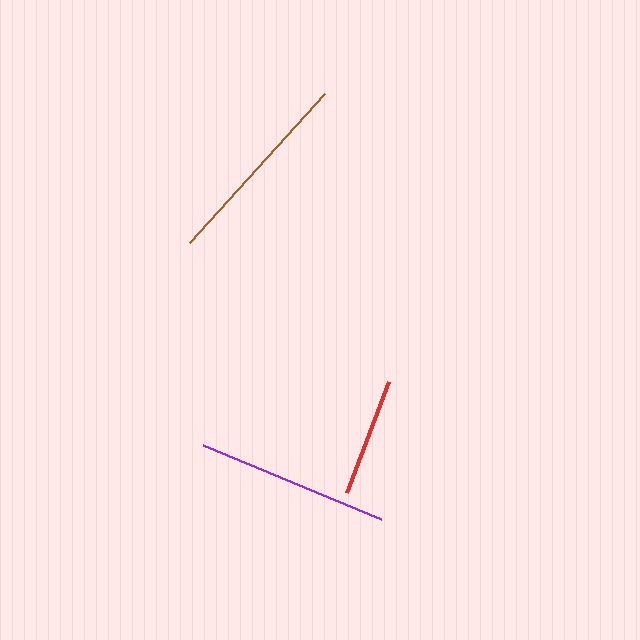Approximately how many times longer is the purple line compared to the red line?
The purple line is approximately 1.6 times the length of the red line.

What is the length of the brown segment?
The brown segment is approximately 200 pixels long.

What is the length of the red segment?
The red segment is approximately 118 pixels long.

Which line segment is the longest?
The brown line is the longest at approximately 200 pixels.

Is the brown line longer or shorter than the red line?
The brown line is longer than the red line.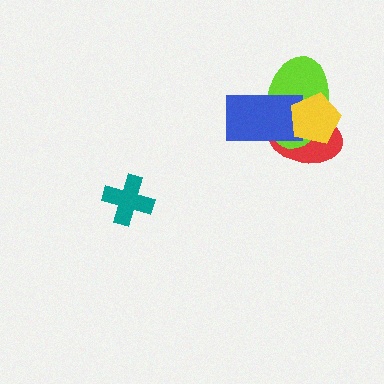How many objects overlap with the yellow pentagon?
3 objects overlap with the yellow pentagon.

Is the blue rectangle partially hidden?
Yes, it is partially covered by another shape.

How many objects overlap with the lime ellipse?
3 objects overlap with the lime ellipse.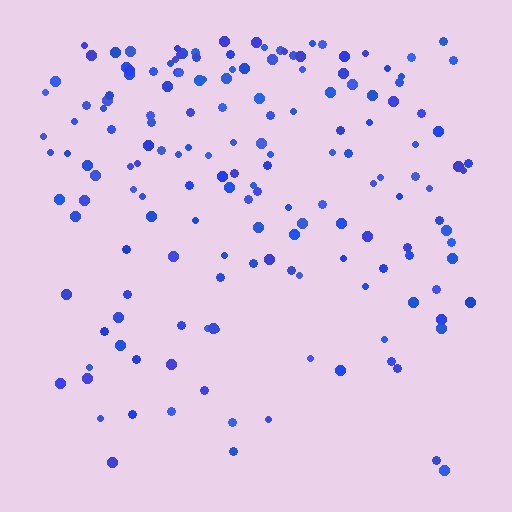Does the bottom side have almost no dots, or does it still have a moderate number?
Still a moderate number, just noticeably fewer than the top.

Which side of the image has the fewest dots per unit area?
The bottom.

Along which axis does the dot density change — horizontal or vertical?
Vertical.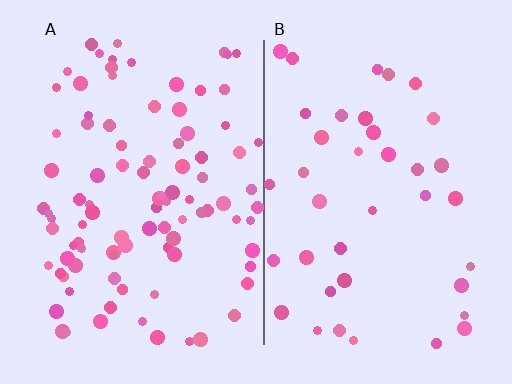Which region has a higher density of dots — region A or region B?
A (the left).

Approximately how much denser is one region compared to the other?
Approximately 2.4× — region A over region B.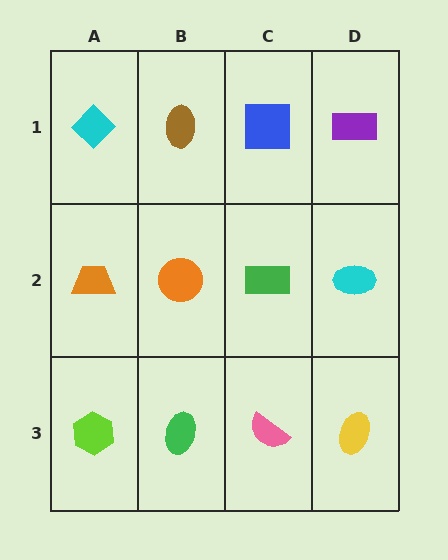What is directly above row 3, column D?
A cyan ellipse.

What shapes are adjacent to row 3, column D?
A cyan ellipse (row 2, column D), a pink semicircle (row 3, column C).